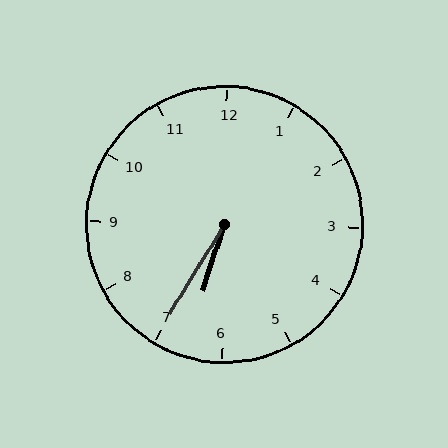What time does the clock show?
6:35.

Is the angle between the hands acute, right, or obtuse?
It is acute.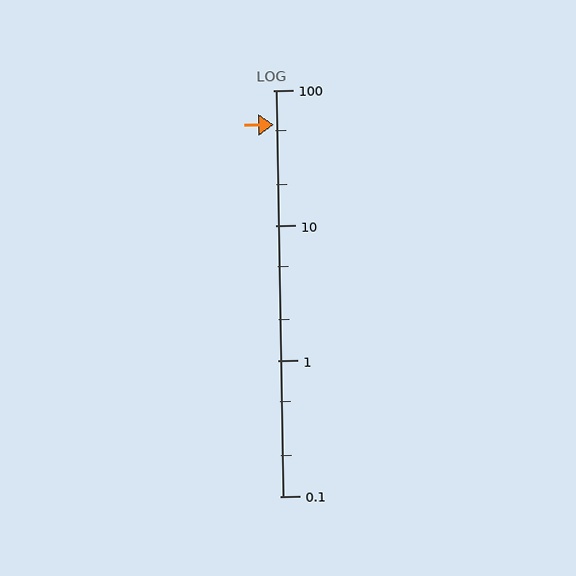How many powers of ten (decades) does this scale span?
The scale spans 3 decades, from 0.1 to 100.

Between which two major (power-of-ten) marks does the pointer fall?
The pointer is between 10 and 100.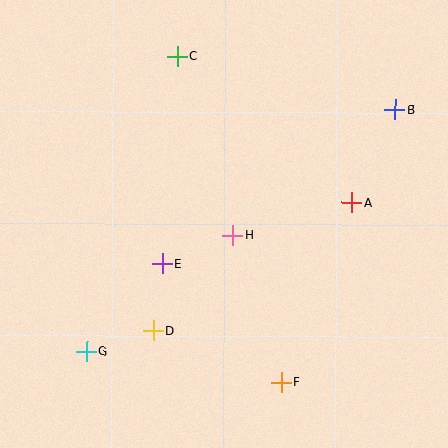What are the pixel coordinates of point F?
Point F is at (282, 382).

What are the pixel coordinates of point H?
Point H is at (232, 235).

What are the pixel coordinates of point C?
Point C is at (177, 56).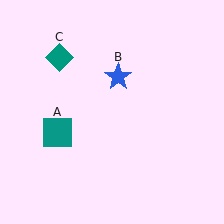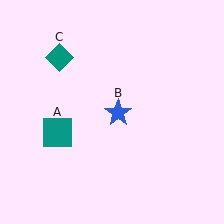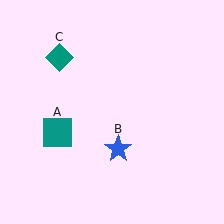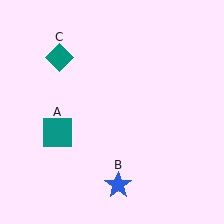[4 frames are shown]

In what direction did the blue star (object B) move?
The blue star (object B) moved down.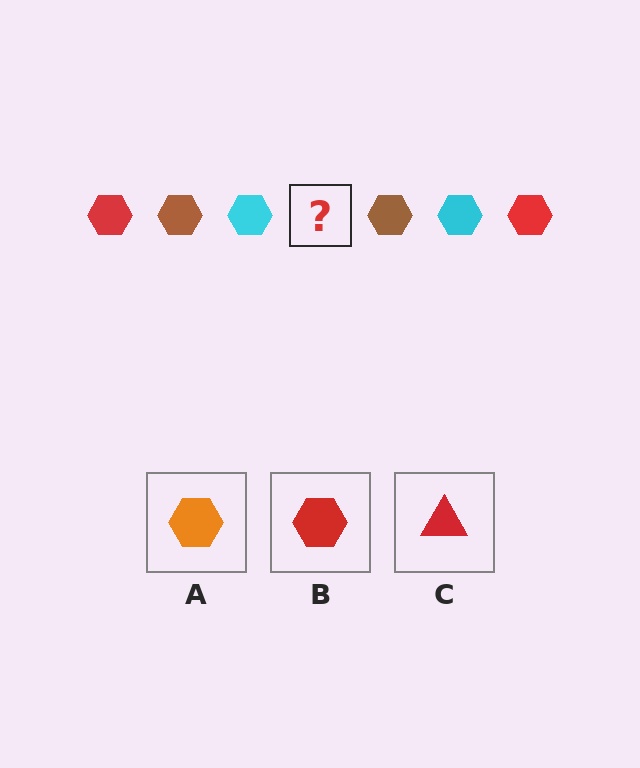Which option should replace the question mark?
Option B.